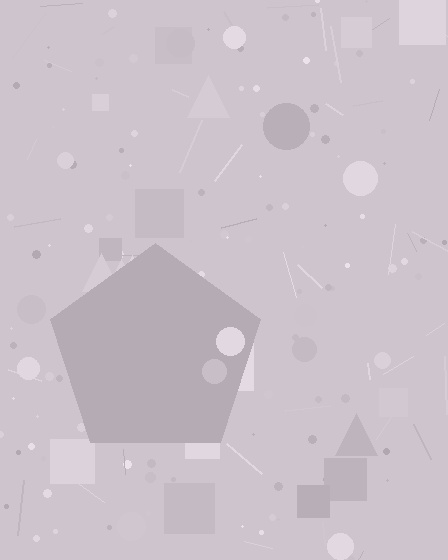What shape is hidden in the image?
A pentagon is hidden in the image.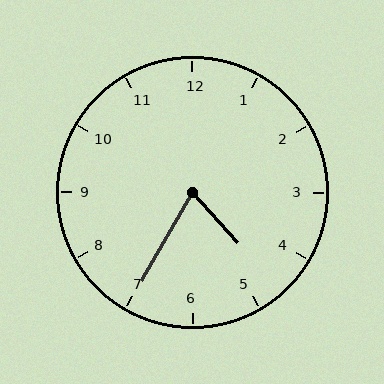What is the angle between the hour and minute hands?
Approximately 72 degrees.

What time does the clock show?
4:35.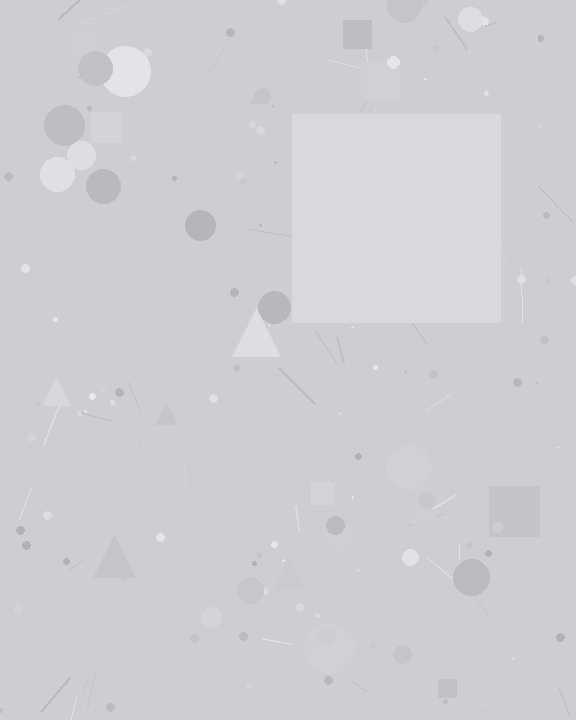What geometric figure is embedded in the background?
A square is embedded in the background.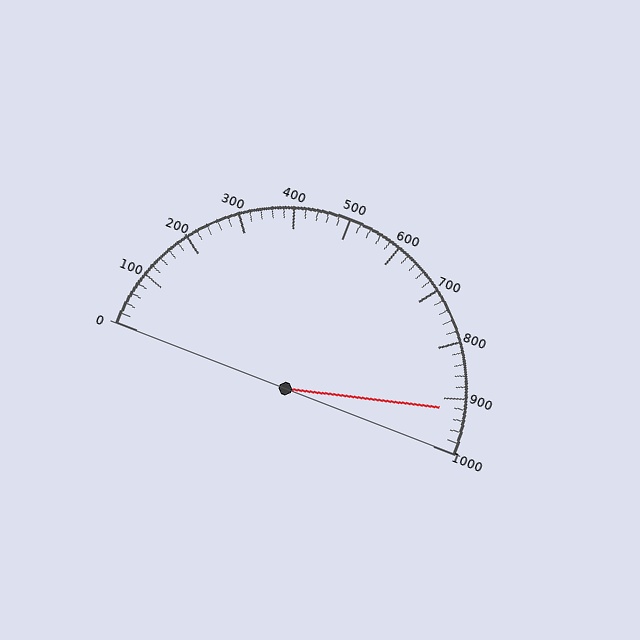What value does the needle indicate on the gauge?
The needle indicates approximately 920.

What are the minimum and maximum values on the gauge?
The gauge ranges from 0 to 1000.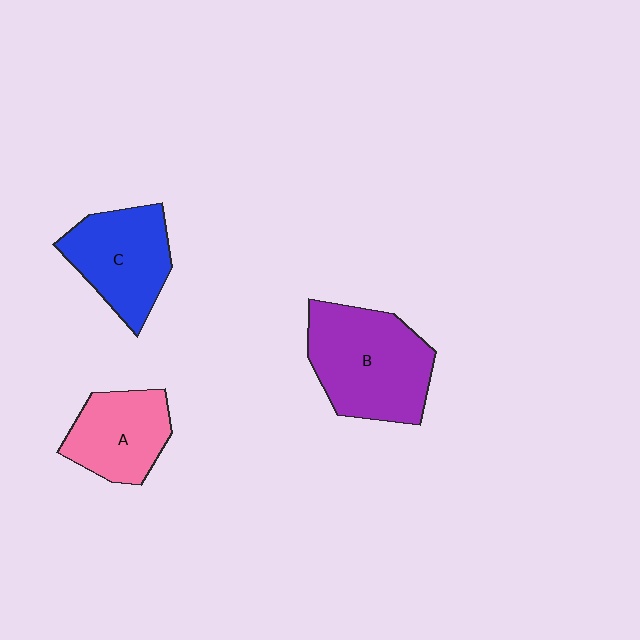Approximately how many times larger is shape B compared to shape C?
Approximately 1.3 times.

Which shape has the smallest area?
Shape A (pink).